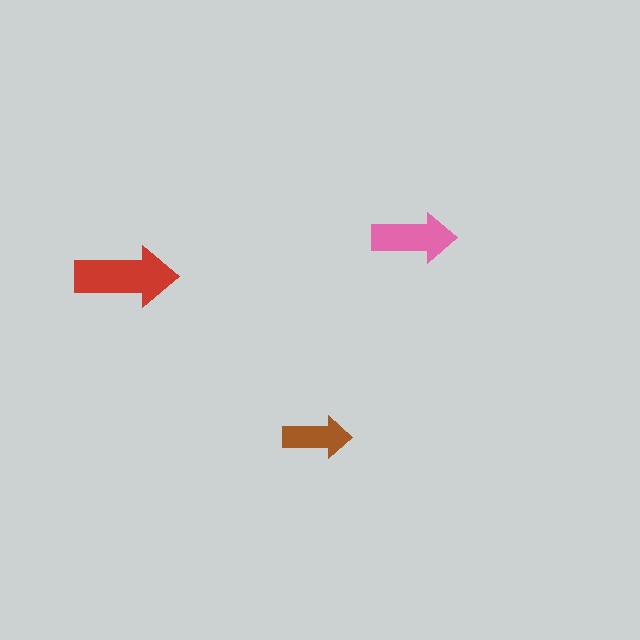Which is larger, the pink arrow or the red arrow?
The red one.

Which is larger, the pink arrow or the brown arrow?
The pink one.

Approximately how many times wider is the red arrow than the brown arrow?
About 1.5 times wider.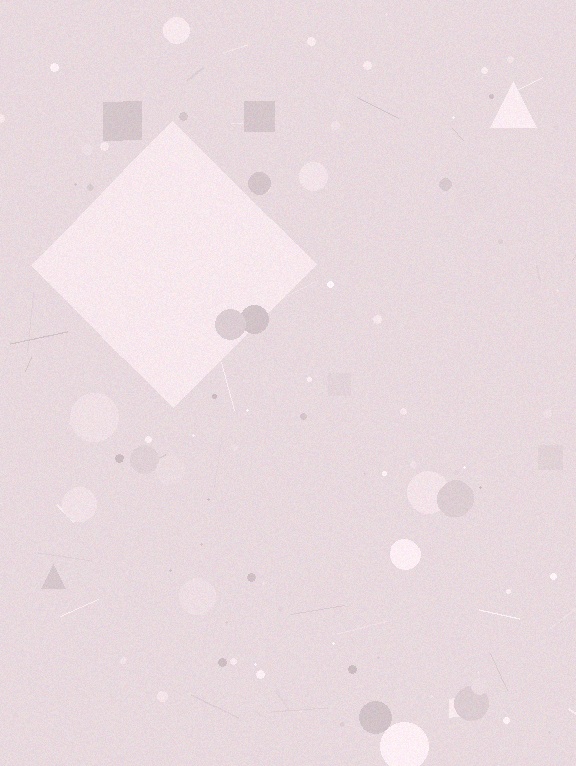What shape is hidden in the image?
A diamond is hidden in the image.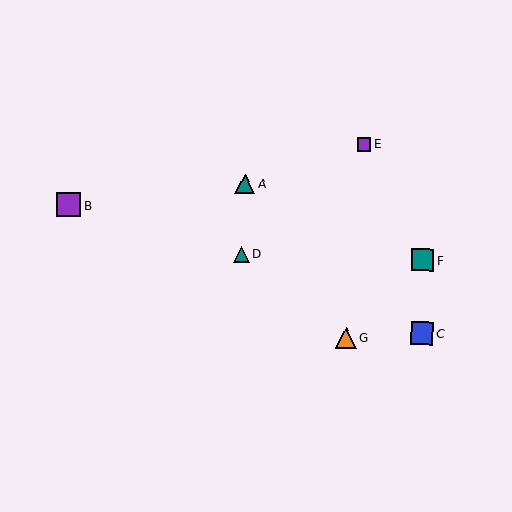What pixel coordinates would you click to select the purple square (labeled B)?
Click at (69, 205) to select the purple square B.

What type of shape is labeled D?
Shape D is a teal triangle.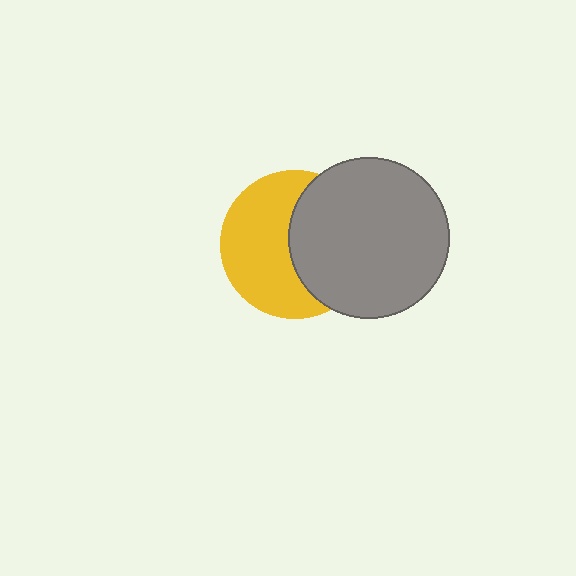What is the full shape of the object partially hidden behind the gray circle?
The partially hidden object is a yellow circle.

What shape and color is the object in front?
The object in front is a gray circle.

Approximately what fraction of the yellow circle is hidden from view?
Roughly 45% of the yellow circle is hidden behind the gray circle.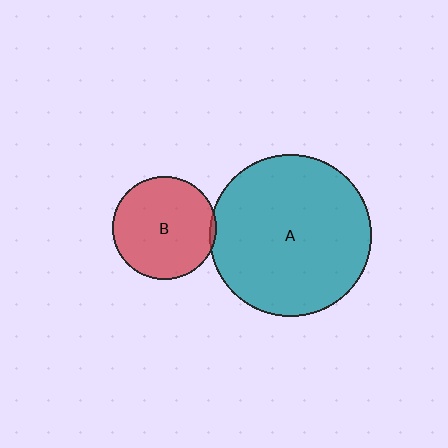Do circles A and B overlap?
Yes.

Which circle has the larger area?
Circle A (teal).